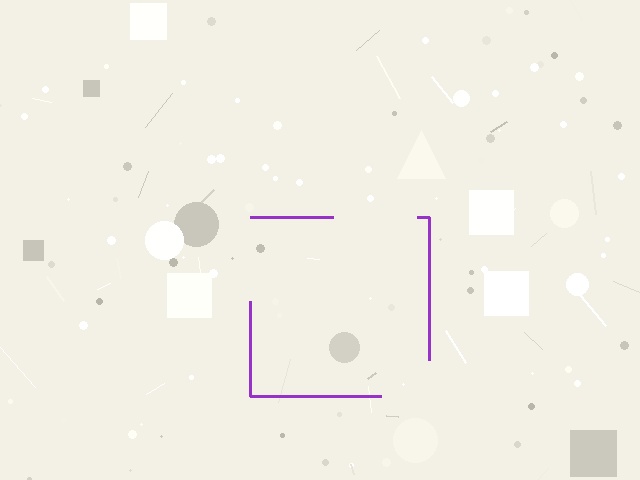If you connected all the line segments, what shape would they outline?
They would outline a square.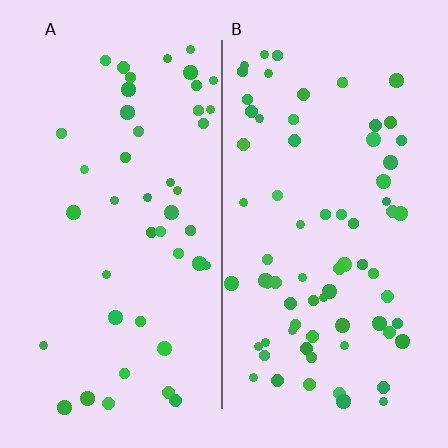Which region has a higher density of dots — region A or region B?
B (the right).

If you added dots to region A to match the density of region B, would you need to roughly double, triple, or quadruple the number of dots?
Approximately double.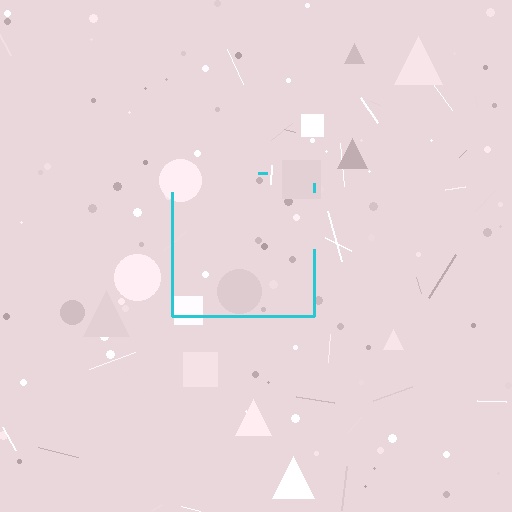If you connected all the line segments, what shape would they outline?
They would outline a square.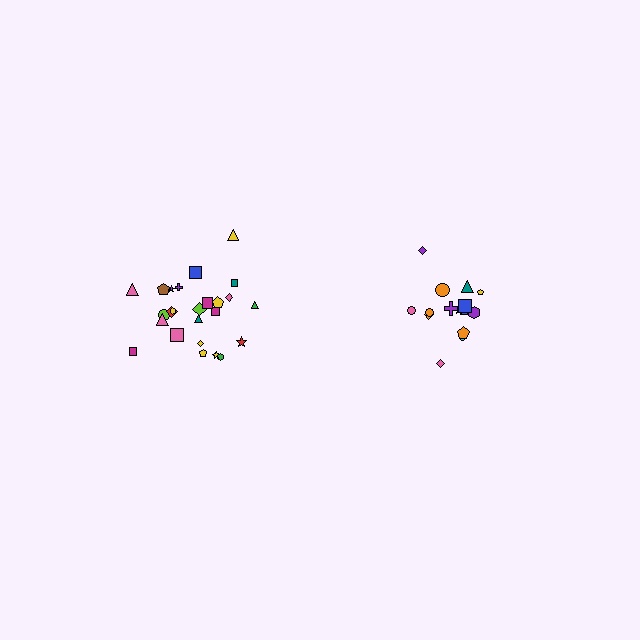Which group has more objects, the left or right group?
The left group.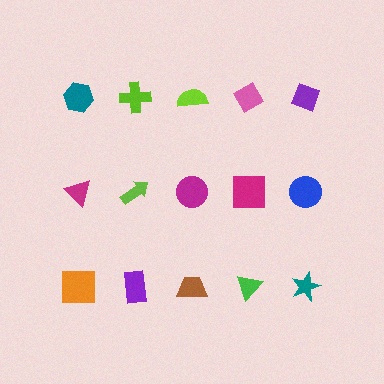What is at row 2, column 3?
A magenta circle.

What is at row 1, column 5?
A purple diamond.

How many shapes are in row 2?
5 shapes.